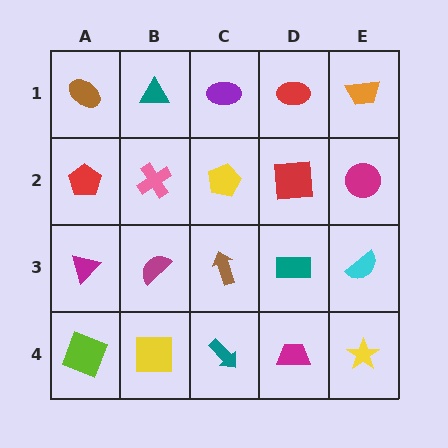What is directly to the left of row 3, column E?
A teal rectangle.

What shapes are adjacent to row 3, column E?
A magenta circle (row 2, column E), a yellow star (row 4, column E), a teal rectangle (row 3, column D).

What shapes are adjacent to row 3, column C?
A yellow pentagon (row 2, column C), a teal arrow (row 4, column C), a magenta semicircle (row 3, column B), a teal rectangle (row 3, column D).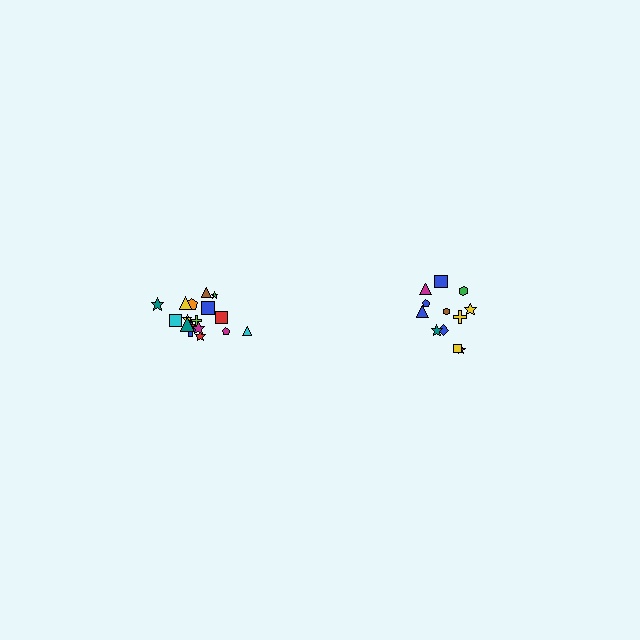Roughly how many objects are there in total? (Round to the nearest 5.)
Roughly 30 objects in total.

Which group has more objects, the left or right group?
The left group.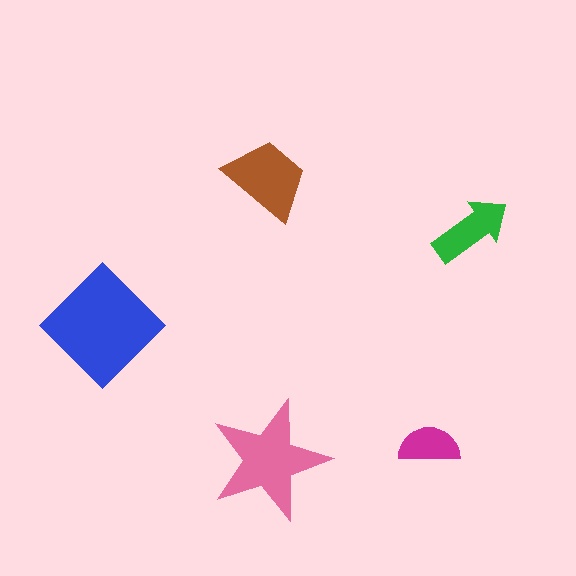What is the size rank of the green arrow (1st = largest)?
4th.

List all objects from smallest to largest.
The magenta semicircle, the green arrow, the brown trapezoid, the pink star, the blue diamond.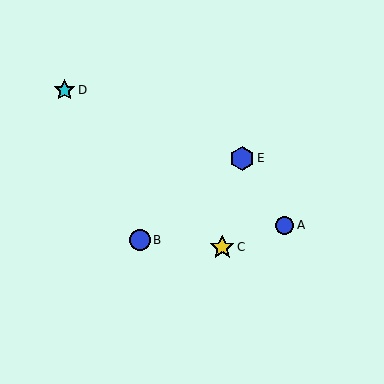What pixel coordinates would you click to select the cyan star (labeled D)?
Click at (64, 90) to select the cyan star D.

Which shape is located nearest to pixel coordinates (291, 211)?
The blue circle (labeled A) at (285, 225) is nearest to that location.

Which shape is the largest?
The yellow star (labeled C) is the largest.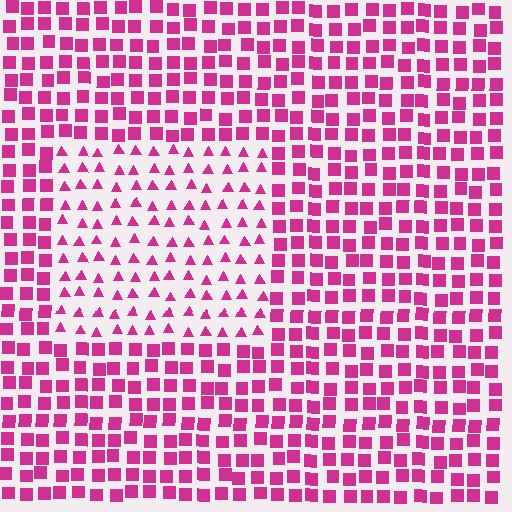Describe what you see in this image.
The image is filled with small magenta elements arranged in a uniform grid. A rectangle-shaped region contains triangles, while the surrounding area contains squares. The boundary is defined purely by the change in element shape.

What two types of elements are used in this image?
The image uses triangles inside the rectangle region and squares outside it.